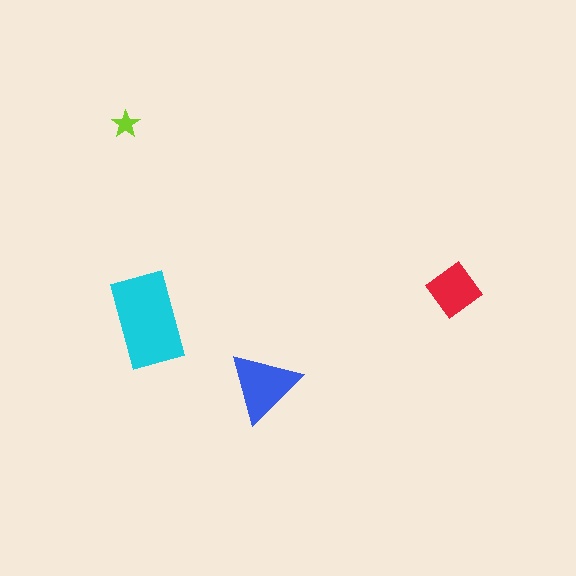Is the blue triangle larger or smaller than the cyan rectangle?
Smaller.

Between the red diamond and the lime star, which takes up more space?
The red diamond.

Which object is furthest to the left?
The lime star is leftmost.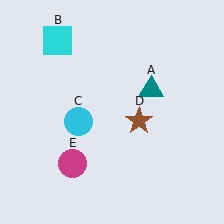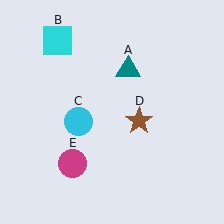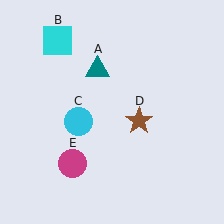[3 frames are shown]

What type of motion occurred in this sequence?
The teal triangle (object A) rotated counterclockwise around the center of the scene.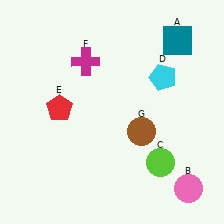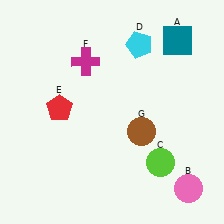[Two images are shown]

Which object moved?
The cyan pentagon (D) moved up.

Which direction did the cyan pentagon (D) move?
The cyan pentagon (D) moved up.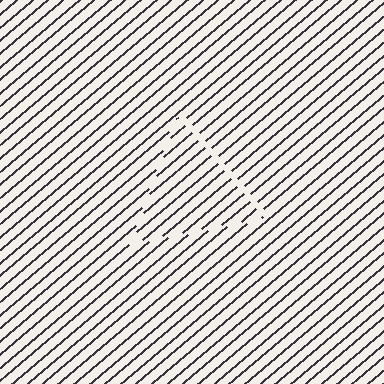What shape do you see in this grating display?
An illusory triangle. The interior of the shape contains the same grating, shifted by half a period — the contour is defined by the phase discontinuity where line-ends from the inner and outer gratings abut.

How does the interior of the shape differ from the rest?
The interior of the shape contains the same grating, shifted by half a period — the contour is defined by the phase discontinuity where line-ends from the inner and outer gratings abut.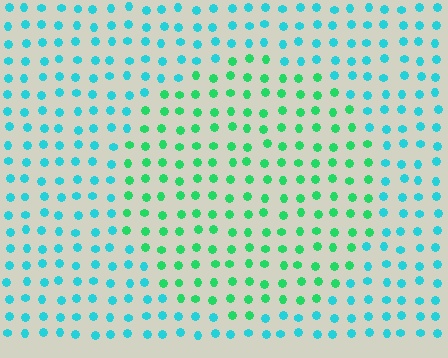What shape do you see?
I see a circle.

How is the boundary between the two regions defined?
The boundary is defined purely by a slight shift in hue (about 42 degrees). Spacing, size, and orientation are identical on both sides.